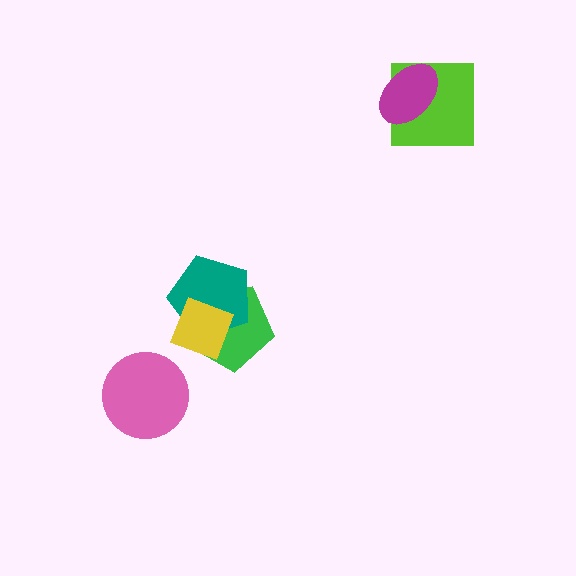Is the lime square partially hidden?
Yes, it is partially covered by another shape.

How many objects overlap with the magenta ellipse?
1 object overlaps with the magenta ellipse.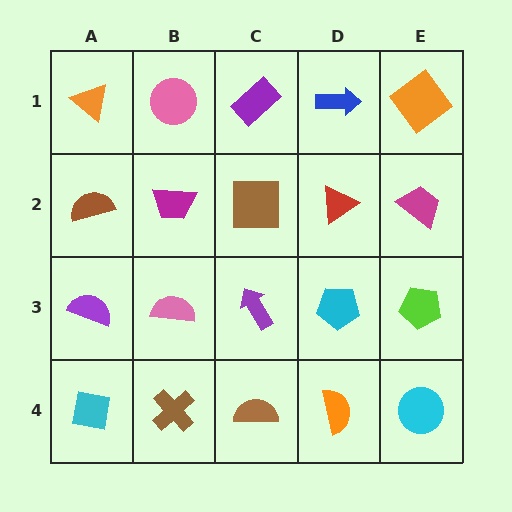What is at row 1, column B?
A pink circle.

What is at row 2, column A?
A brown semicircle.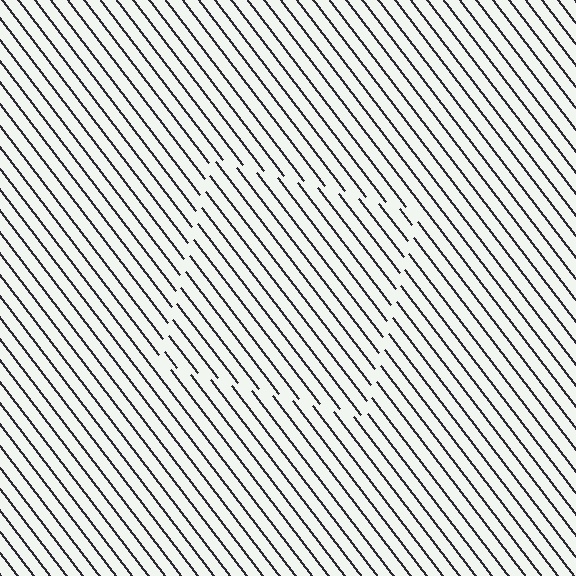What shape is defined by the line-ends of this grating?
An illusory square. The interior of the shape contains the same grating, shifted by half a period — the contour is defined by the phase discontinuity where line-ends from the inner and outer gratings abut.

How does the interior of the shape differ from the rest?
The interior of the shape contains the same grating, shifted by half a period — the contour is defined by the phase discontinuity where line-ends from the inner and outer gratings abut.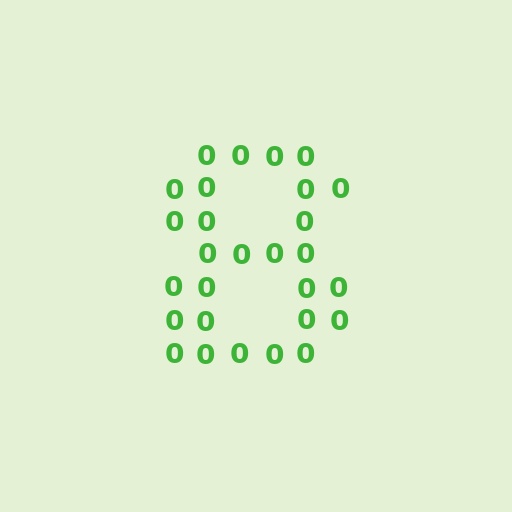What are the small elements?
The small elements are digit 0's.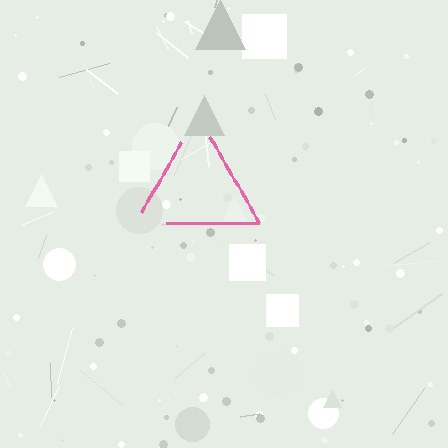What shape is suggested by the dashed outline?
The dashed outline suggests a triangle.